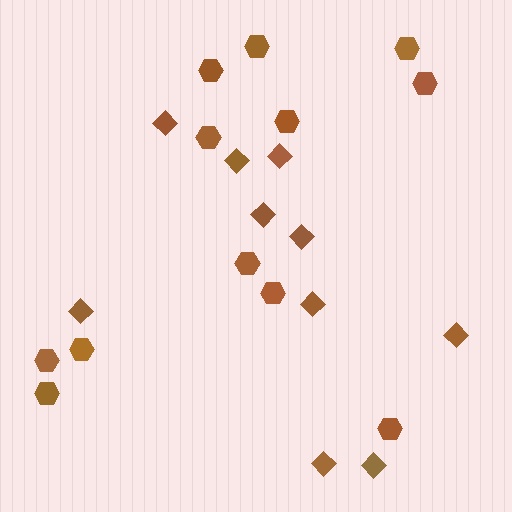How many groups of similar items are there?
There are 2 groups: one group of diamonds (10) and one group of hexagons (12).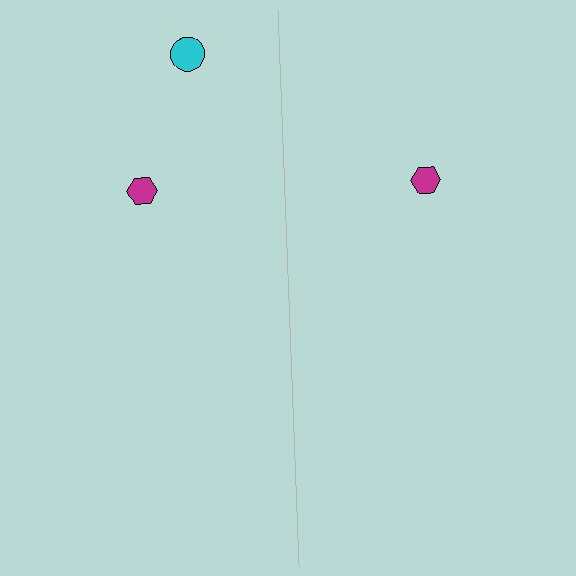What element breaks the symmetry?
A cyan circle is missing from the right side.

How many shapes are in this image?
There are 3 shapes in this image.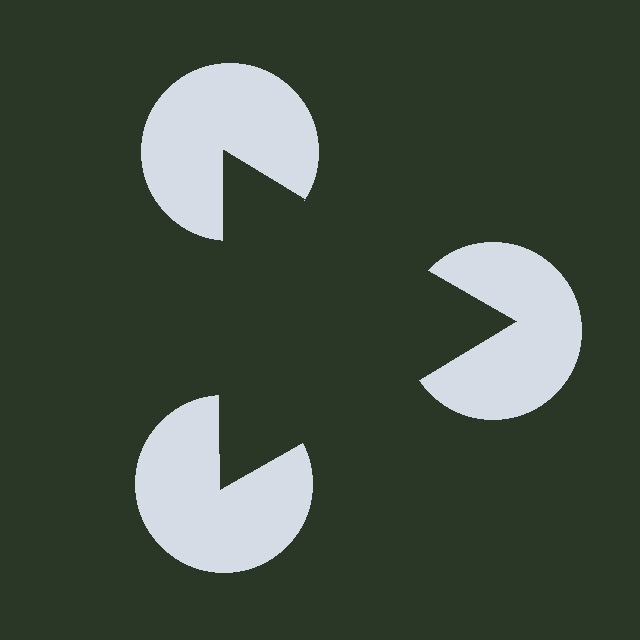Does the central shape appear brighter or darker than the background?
It typically appears slightly darker than the background, even though no actual brightness change is drawn.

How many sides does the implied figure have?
3 sides.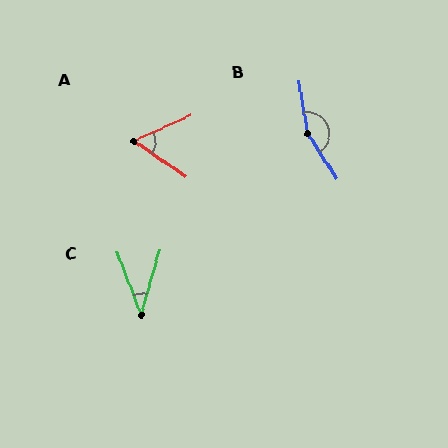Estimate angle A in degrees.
Approximately 59 degrees.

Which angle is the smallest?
C, at approximately 37 degrees.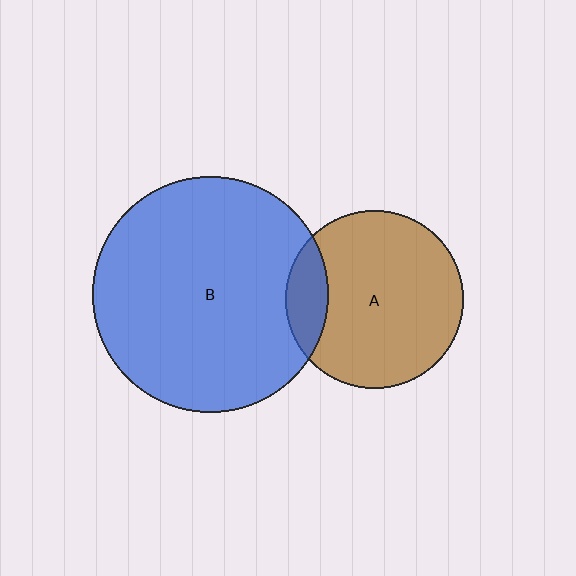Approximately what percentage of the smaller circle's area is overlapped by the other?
Approximately 15%.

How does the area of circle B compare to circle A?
Approximately 1.7 times.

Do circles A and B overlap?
Yes.